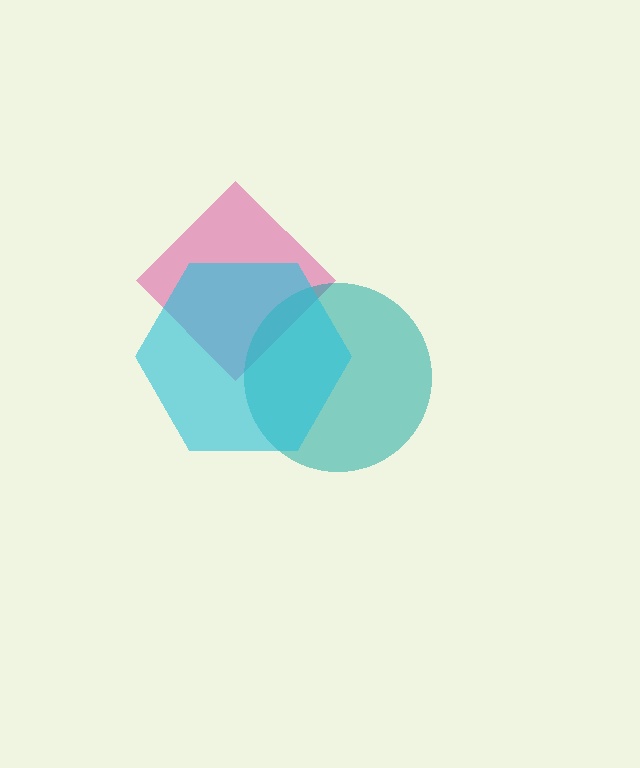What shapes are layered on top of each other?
The layered shapes are: a pink diamond, a teal circle, a cyan hexagon.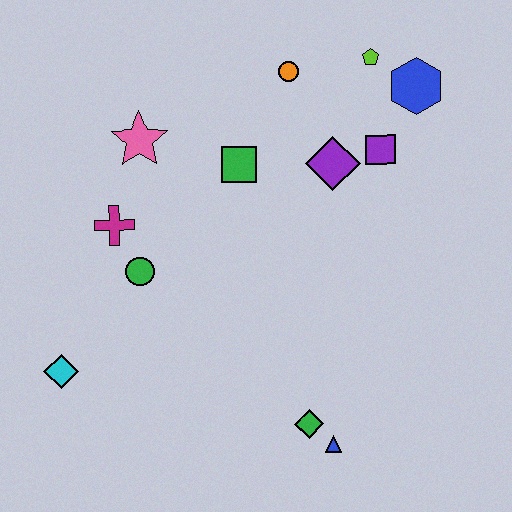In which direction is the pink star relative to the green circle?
The pink star is above the green circle.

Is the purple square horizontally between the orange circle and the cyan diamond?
No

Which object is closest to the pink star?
The magenta cross is closest to the pink star.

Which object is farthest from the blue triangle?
The lime pentagon is farthest from the blue triangle.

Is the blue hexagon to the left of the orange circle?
No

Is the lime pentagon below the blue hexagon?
No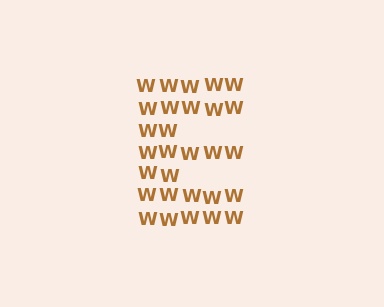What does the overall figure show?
The overall figure shows the letter E.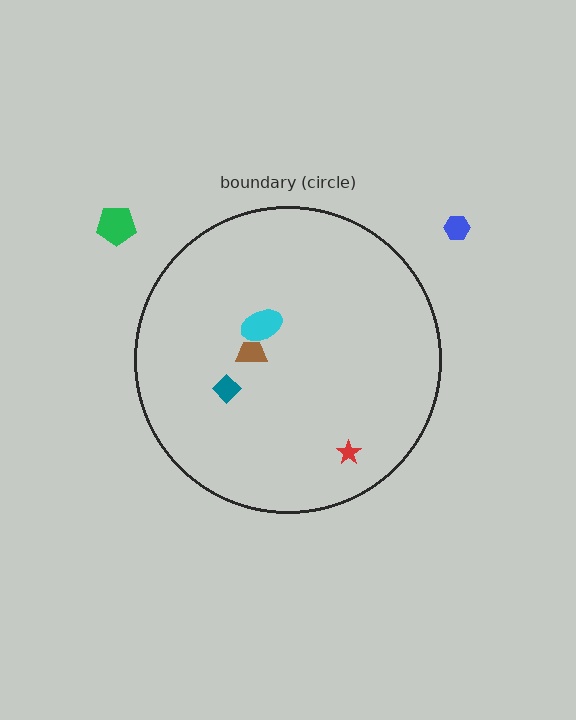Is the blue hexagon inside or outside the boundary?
Outside.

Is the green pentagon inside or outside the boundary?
Outside.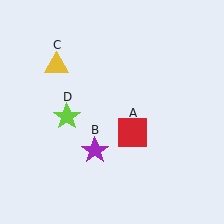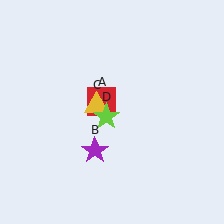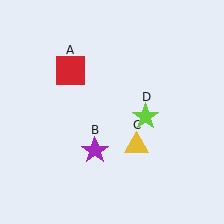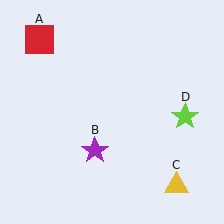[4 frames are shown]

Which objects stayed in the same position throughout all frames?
Purple star (object B) remained stationary.